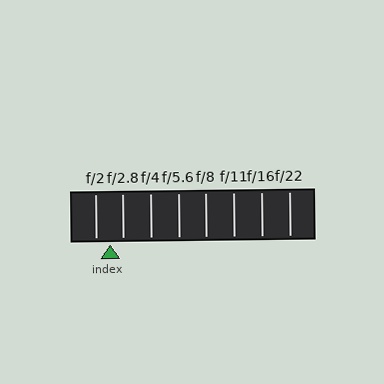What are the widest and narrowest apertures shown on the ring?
The widest aperture shown is f/2 and the narrowest is f/22.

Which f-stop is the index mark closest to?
The index mark is closest to f/2.8.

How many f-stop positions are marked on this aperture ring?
There are 8 f-stop positions marked.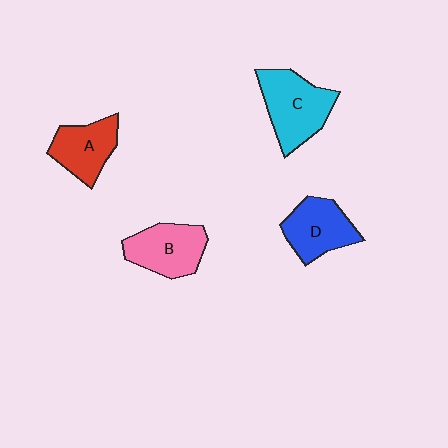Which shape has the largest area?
Shape C (cyan).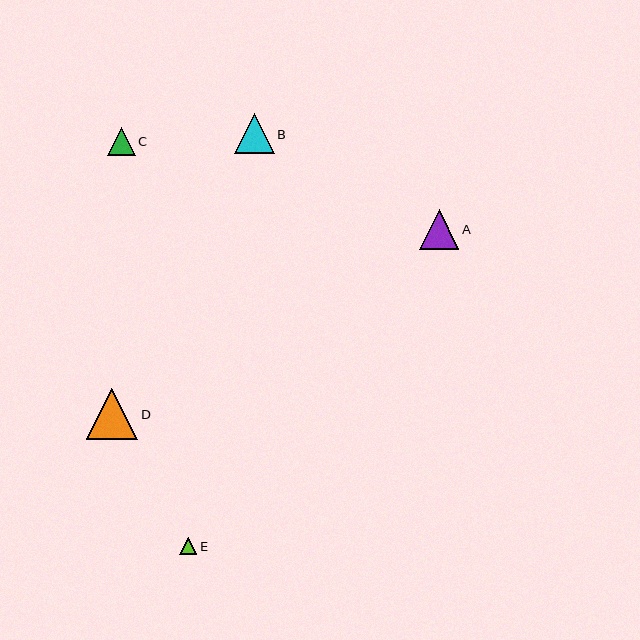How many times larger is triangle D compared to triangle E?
Triangle D is approximately 3.1 times the size of triangle E.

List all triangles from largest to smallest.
From largest to smallest: D, B, A, C, E.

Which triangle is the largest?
Triangle D is the largest with a size of approximately 52 pixels.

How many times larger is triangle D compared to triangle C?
Triangle D is approximately 1.8 times the size of triangle C.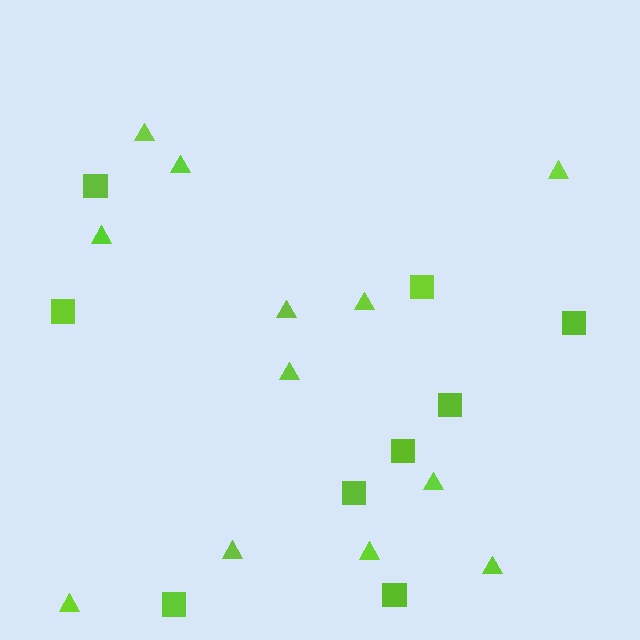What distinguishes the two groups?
There are 2 groups: one group of triangles (12) and one group of squares (9).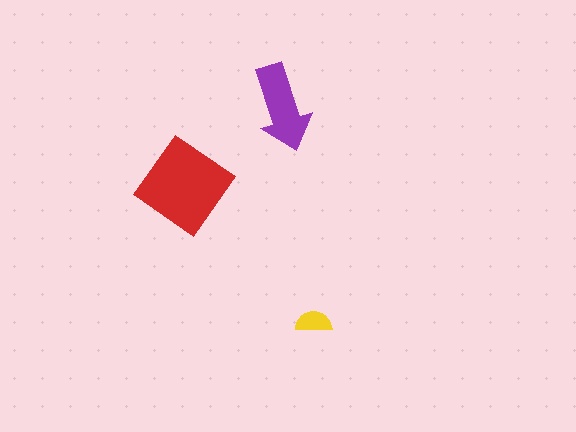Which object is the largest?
The red diamond.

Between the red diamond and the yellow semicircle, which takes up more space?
The red diamond.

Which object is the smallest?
The yellow semicircle.